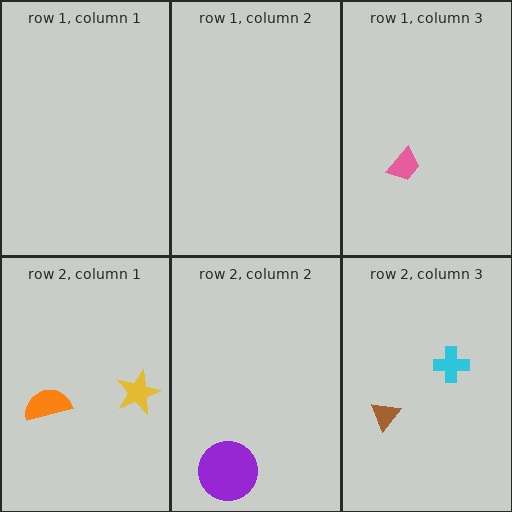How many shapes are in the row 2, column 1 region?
2.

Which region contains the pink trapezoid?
The row 1, column 3 region.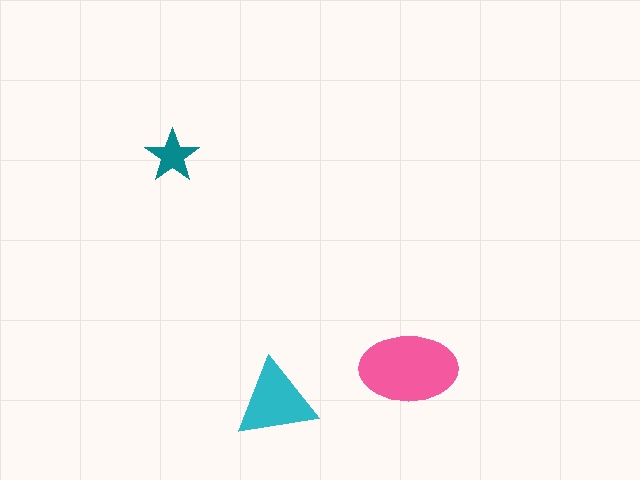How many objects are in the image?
There are 3 objects in the image.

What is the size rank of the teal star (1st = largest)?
3rd.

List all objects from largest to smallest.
The pink ellipse, the cyan triangle, the teal star.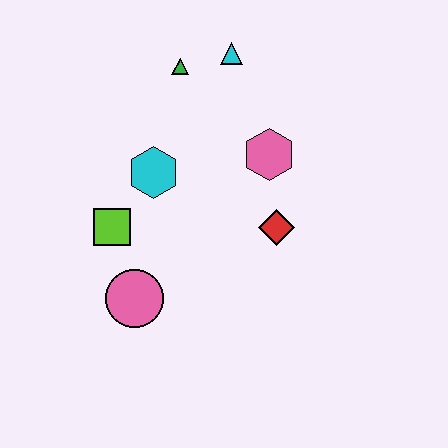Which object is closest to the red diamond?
The pink hexagon is closest to the red diamond.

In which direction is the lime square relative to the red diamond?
The lime square is to the left of the red diamond.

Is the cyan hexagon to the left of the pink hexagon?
Yes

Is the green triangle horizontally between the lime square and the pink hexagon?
Yes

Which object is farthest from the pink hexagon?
The pink circle is farthest from the pink hexagon.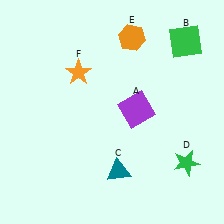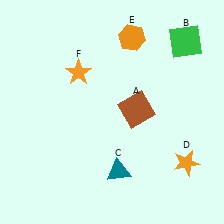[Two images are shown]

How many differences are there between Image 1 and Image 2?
There are 2 differences between the two images.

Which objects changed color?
A changed from purple to brown. D changed from green to orange.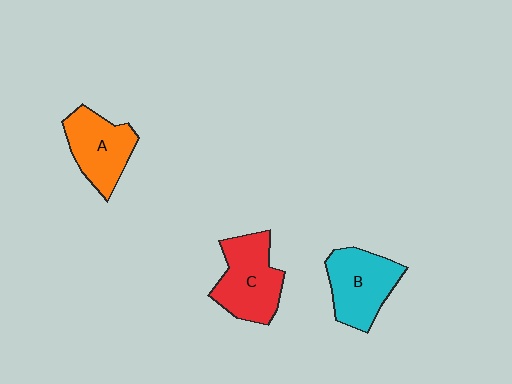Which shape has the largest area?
Shape C (red).